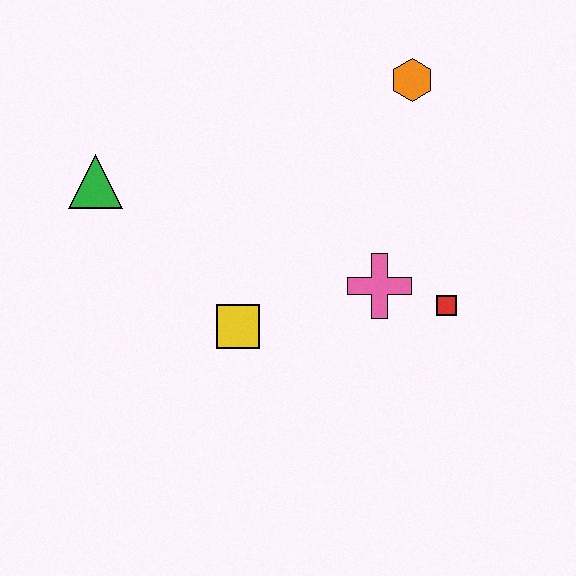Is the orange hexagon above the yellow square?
Yes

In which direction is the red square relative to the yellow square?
The red square is to the right of the yellow square.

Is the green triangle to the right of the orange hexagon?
No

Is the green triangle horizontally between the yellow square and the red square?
No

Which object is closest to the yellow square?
The pink cross is closest to the yellow square.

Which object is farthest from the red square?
The green triangle is farthest from the red square.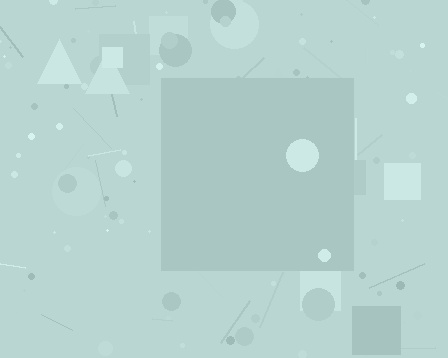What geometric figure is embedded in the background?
A square is embedded in the background.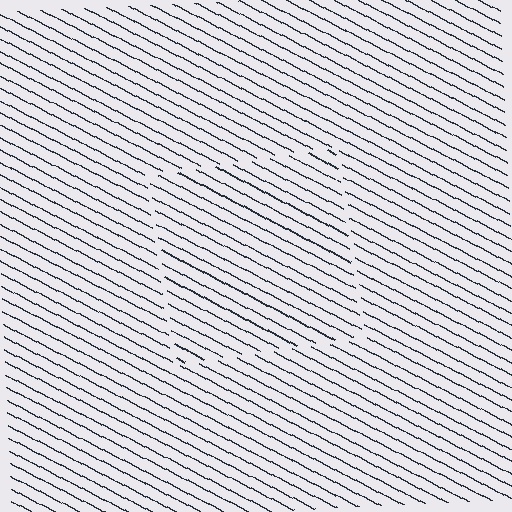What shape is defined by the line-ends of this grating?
An illusory square. The interior of the shape contains the same grating, shifted by half a period — the contour is defined by the phase discontinuity where line-ends from the inner and outer gratings abut.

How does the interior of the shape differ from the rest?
The interior of the shape contains the same grating, shifted by half a period — the contour is defined by the phase discontinuity where line-ends from the inner and outer gratings abut.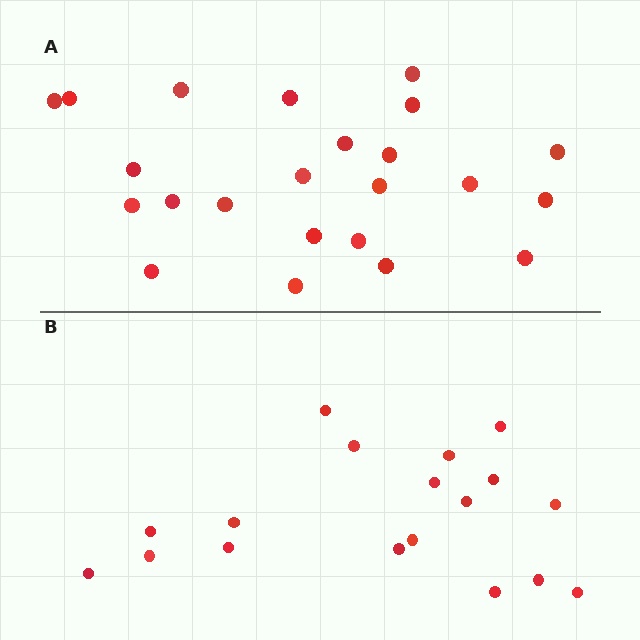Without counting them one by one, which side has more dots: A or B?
Region A (the top region) has more dots.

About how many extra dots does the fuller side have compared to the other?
Region A has about 5 more dots than region B.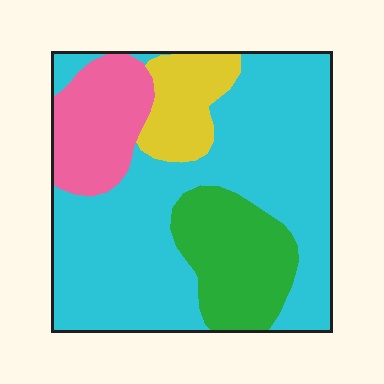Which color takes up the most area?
Cyan, at roughly 60%.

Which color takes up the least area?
Yellow, at roughly 10%.